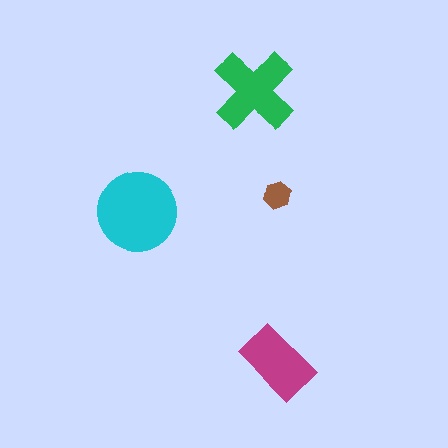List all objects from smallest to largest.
The brown hexagon, the magenta rectangle, the green cross, the cyan circle.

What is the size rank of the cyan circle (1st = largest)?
1st.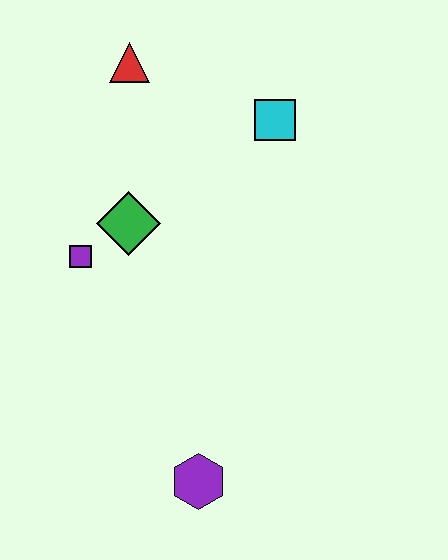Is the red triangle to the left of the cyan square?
Yes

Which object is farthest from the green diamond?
The purple hexagon is farthest from the green diamond.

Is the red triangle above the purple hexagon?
Yes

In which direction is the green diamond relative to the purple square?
The green diamond is to the right of the purple square.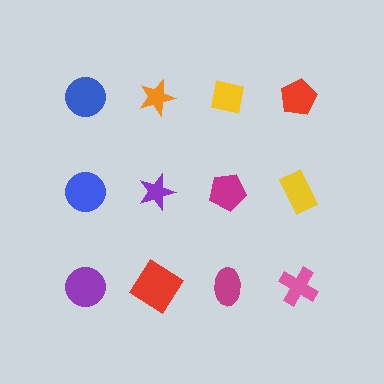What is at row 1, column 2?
An orange star.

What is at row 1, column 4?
A red pentagon.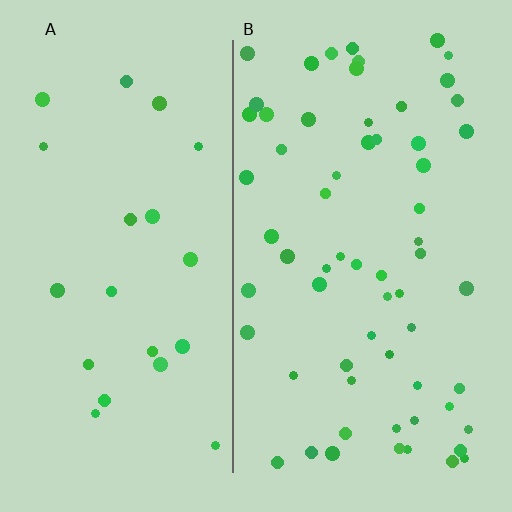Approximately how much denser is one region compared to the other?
Approximately 2.9× — region B over region A.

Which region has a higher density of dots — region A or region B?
B (the right).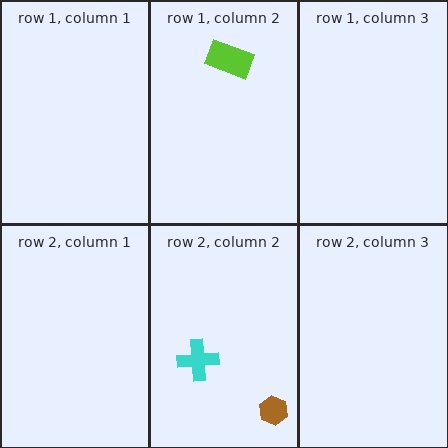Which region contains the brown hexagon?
The row 2, column 2 region.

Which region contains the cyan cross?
The row 2, column 2 region.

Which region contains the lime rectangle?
The row 1, column 2 region.